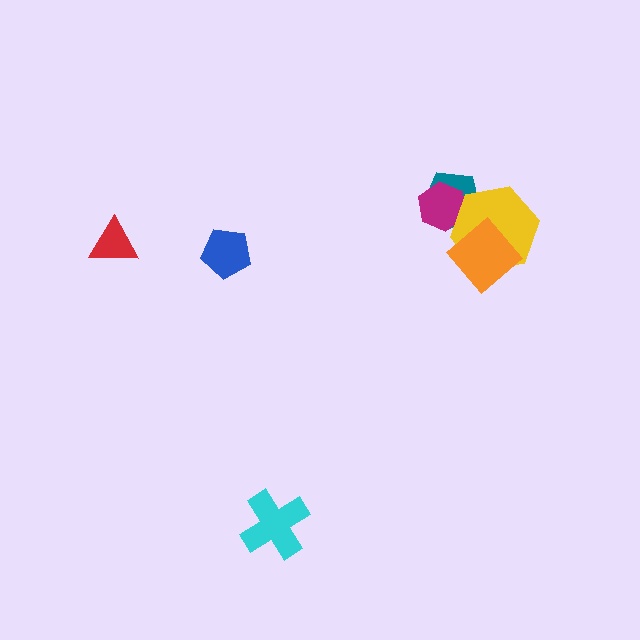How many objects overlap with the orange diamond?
1 object overlaps with the orange diamond.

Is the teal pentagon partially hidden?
Yes, it is partially covered by another shape.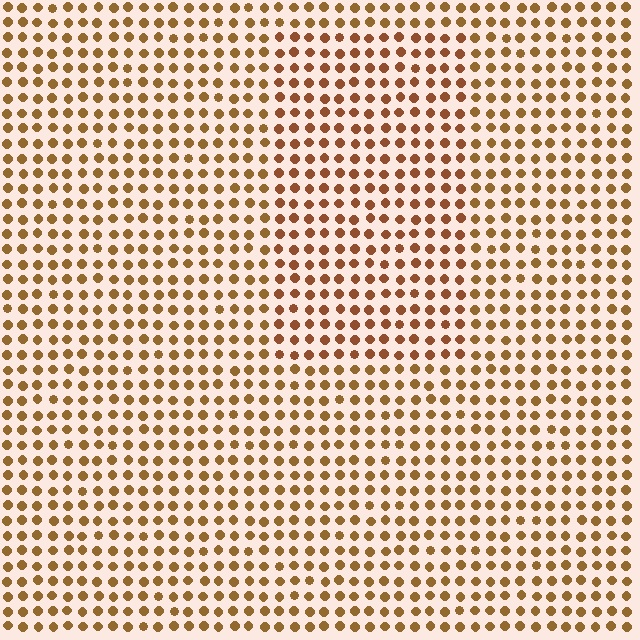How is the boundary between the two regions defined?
The boundary is defined purely by a slight shift in hue (about 17 degrees). Spacing, size, and orientation are identical on both sides.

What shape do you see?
I see a rectangle.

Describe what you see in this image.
The image is filled with small brown elements in a uniform arrangement. A rectangle-shaped region is visible where the elements are tinted to a slightly different hue, forming a subtle color boundary.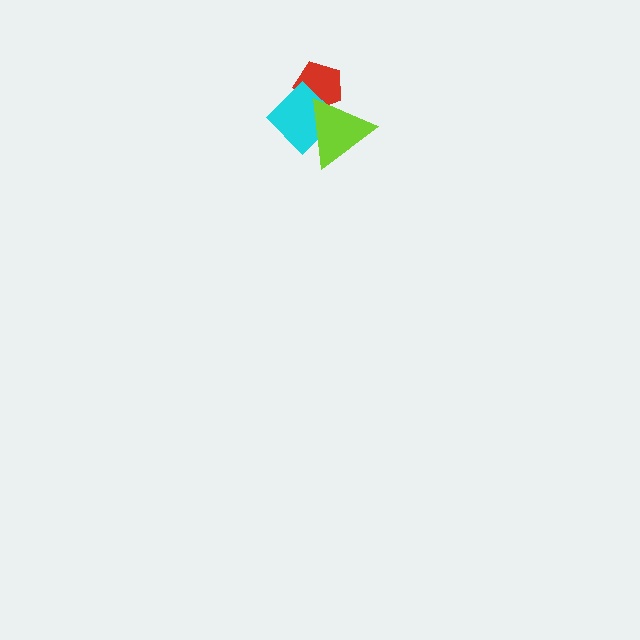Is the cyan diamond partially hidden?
Yes, it is partially covered by another shape.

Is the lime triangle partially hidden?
No, no other shape covers it.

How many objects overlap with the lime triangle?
2 objects overlap with the lime triangle.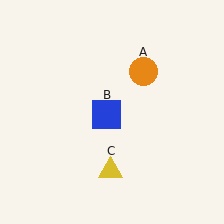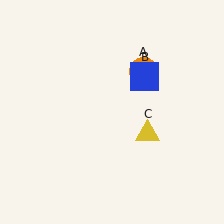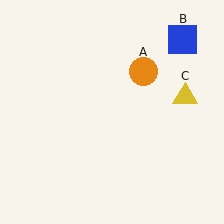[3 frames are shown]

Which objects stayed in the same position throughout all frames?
Orange circle (object A) remained stationary.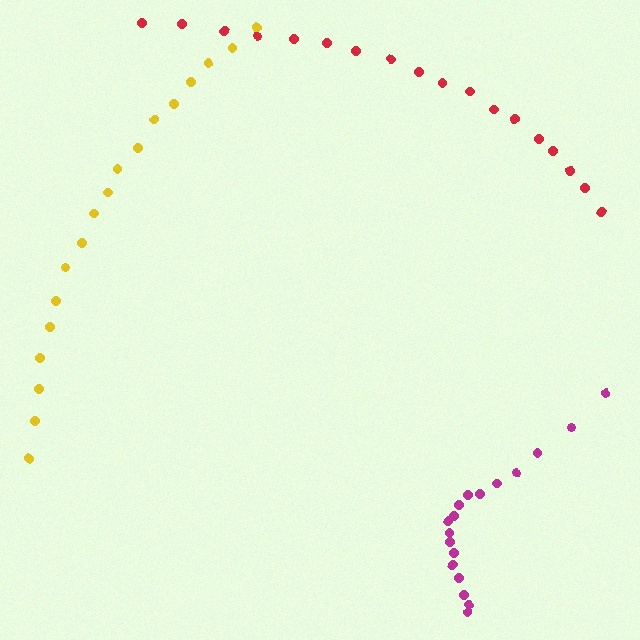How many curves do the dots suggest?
There are 3 distinct paths.